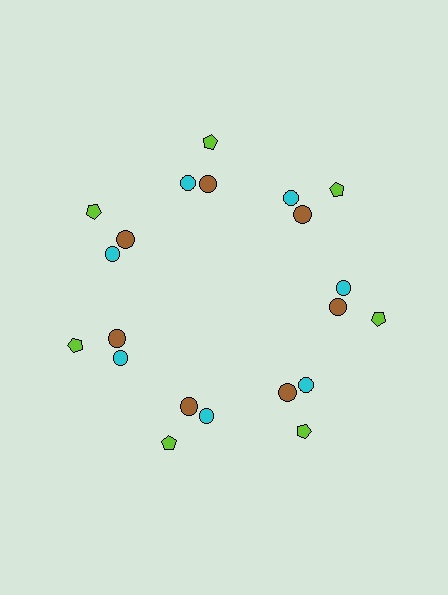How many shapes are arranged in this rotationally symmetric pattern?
There are 21 shapes, arranged in 7 groups of 3.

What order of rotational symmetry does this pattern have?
This pattern has 7-fold rotational symmetry.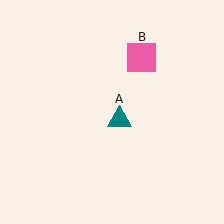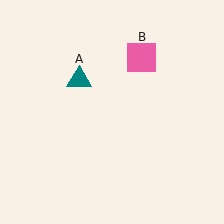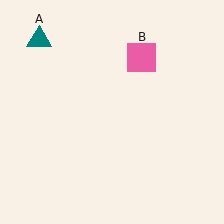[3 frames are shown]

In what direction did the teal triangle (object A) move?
The teal triangle (object A) moved up and to the left.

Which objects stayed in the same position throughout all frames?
Pink square (object B) remained stationary.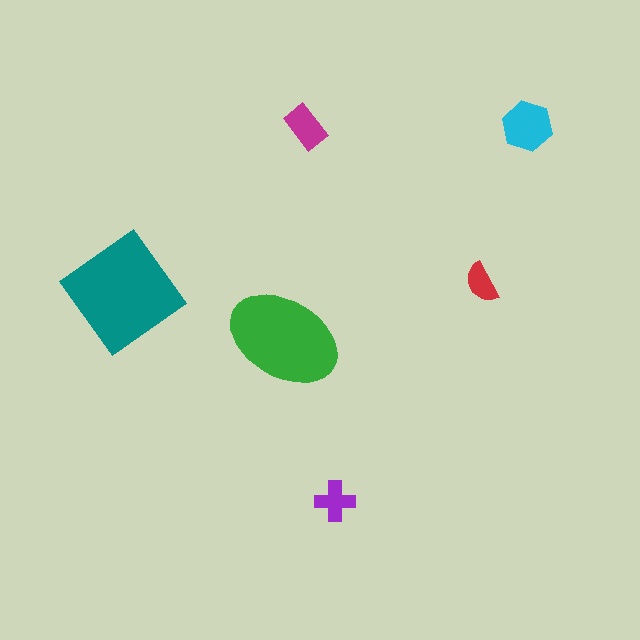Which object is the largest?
The teal diamond.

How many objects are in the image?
There are 6 objects in the image.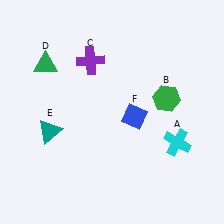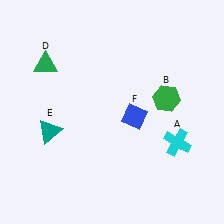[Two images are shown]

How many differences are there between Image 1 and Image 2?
There is 1 difference between the two images.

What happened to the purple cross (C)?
The purple cross (C) was removed in Image 2. It was in the top-left area of Image 1.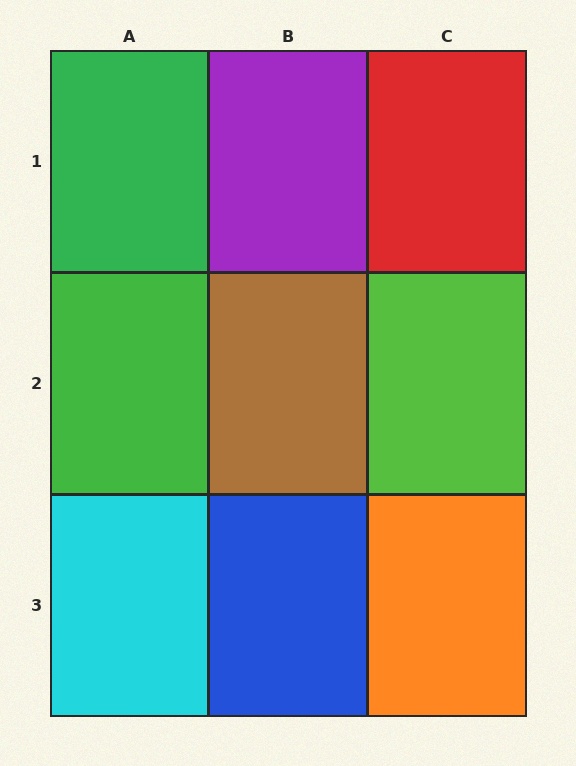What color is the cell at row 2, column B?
Brown.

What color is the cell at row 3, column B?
Blue.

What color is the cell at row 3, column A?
Cyan.